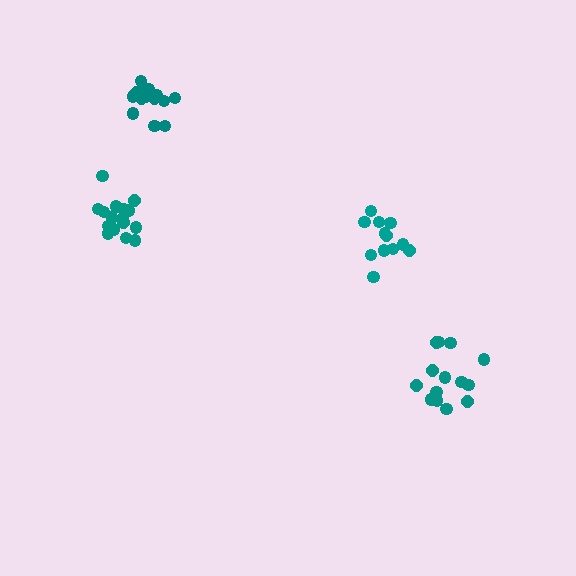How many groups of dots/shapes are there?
There are 4 groups.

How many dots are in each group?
Group 1: 14 dots, Group 2: 14 dots, Group 3: 16 dots, Group 4: 12 dots (56 total).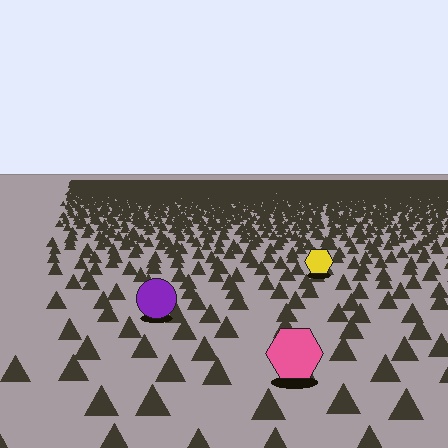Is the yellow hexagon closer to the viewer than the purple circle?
No. The purple circle is closer — you can tell from the texture gradient: the ground texture is coarser near it.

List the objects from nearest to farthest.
From nearest to farthest: the pink hexagon, the purple circle, the yellow hexagon.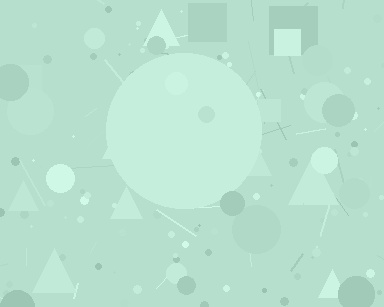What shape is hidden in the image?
A circle is hidden in the image.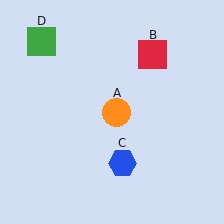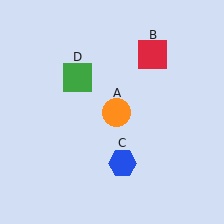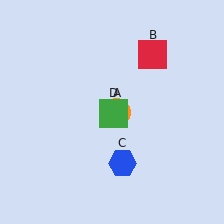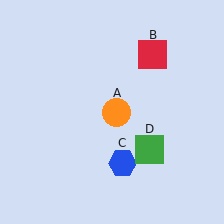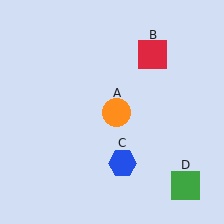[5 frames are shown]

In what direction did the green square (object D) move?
The green square (object D) moved down and to the right.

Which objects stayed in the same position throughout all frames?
Orange circle (object A) and red square (object B) and blue hexagon (object C) remained stationary.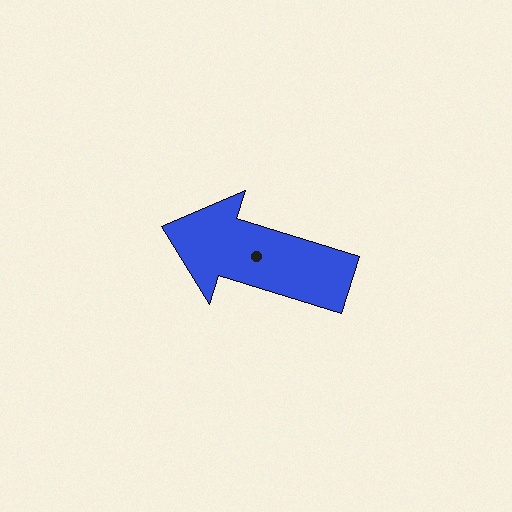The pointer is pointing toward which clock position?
Roughly 10 o'clock.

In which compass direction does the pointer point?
West.